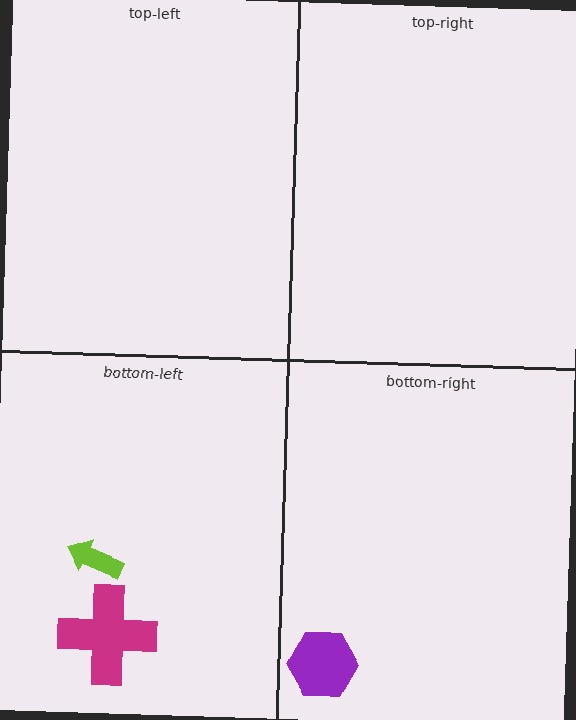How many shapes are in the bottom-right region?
1.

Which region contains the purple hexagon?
The bottom-right region.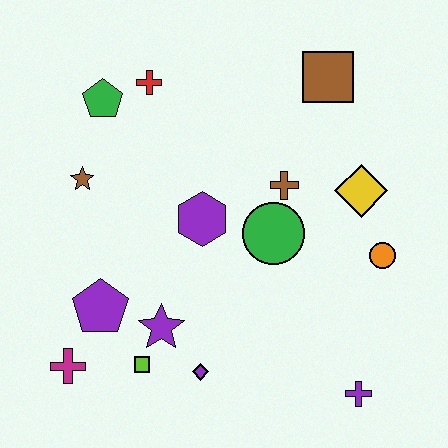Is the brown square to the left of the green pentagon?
No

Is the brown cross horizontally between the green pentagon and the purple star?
No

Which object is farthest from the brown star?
The purple cross is farthest from the brown star.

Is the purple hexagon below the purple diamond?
No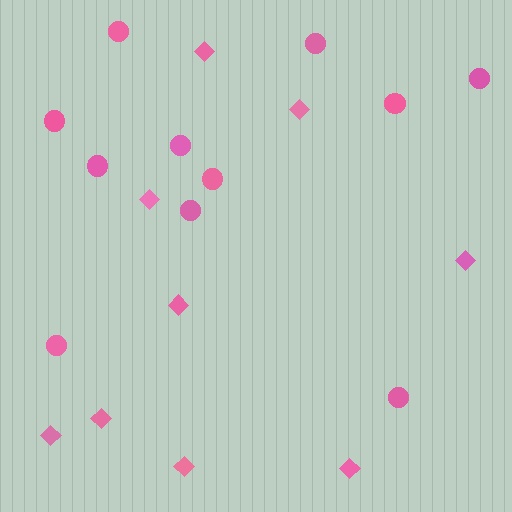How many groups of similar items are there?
There are 2 groups: one group of circles (11) and one group of diamonds (9).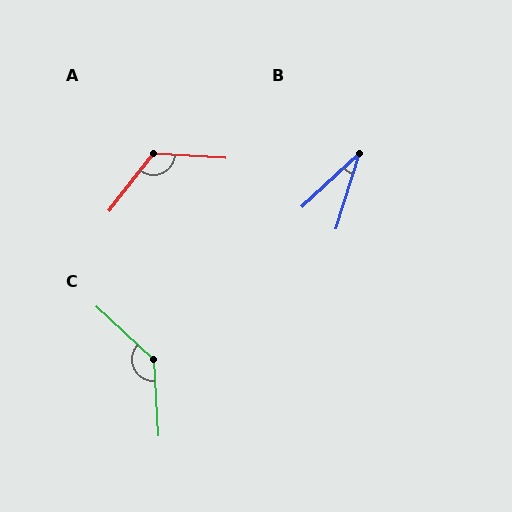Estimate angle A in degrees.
Approximately 124 degrees.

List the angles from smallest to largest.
B (29°), A (124°), C (137°).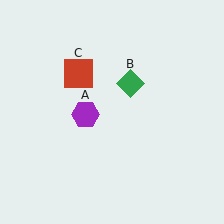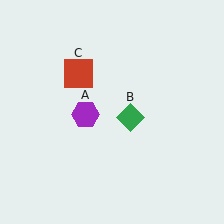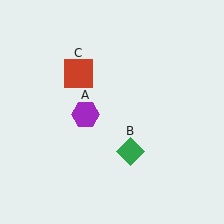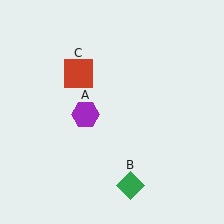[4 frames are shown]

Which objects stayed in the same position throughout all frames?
Purple hexagon (object A) and red square (object C) remained stationary.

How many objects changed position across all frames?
1 object changed position: green diamond (object B).